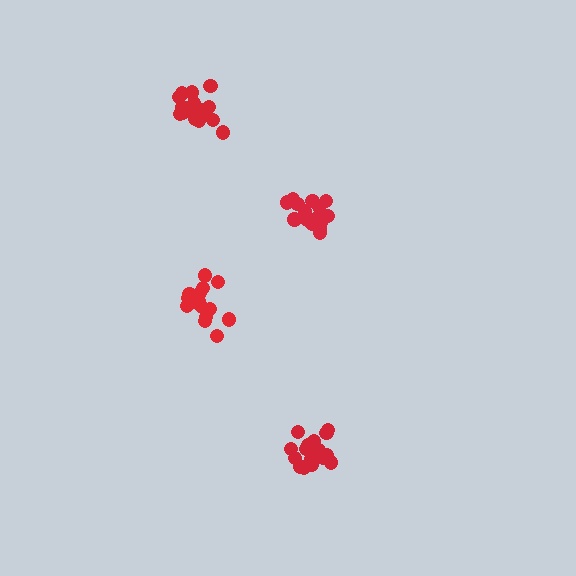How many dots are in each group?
Group 1: 18 dots, Group 2: 19 dots, Group 3: 17 dots, Group 4: 16 dots (70 total).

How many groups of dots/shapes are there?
There are 4 groups.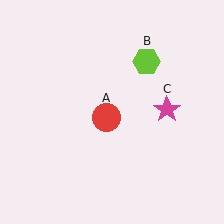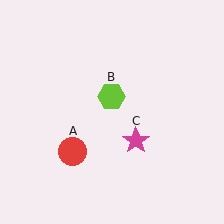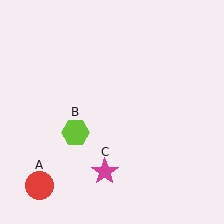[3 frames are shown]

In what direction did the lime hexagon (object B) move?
The lime hexagon (object B) moved down and to the left.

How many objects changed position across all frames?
3 objects changed position: red circle (object A), lime hexagon (object B), magenta star (object C).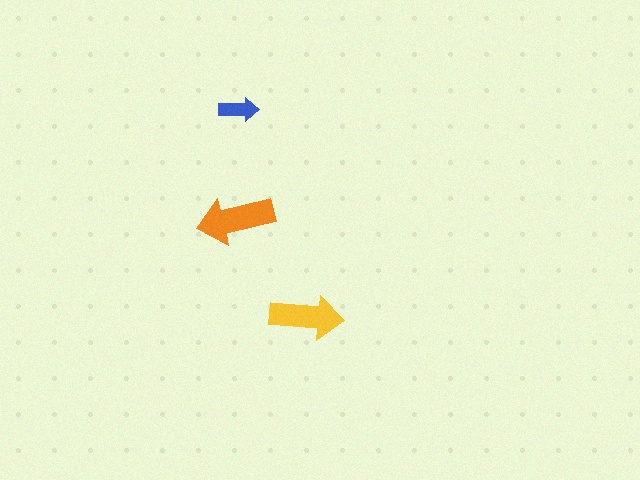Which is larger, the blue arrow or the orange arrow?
The orange one.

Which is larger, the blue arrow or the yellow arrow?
The yellow one.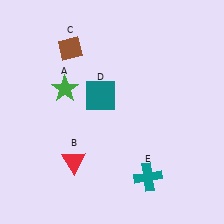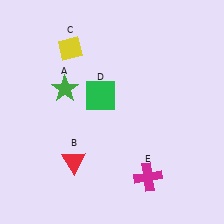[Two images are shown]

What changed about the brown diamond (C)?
In Image 1, C is brown. In Image 2, it changed to yellow.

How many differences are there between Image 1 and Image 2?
There are 3 differences between the two images.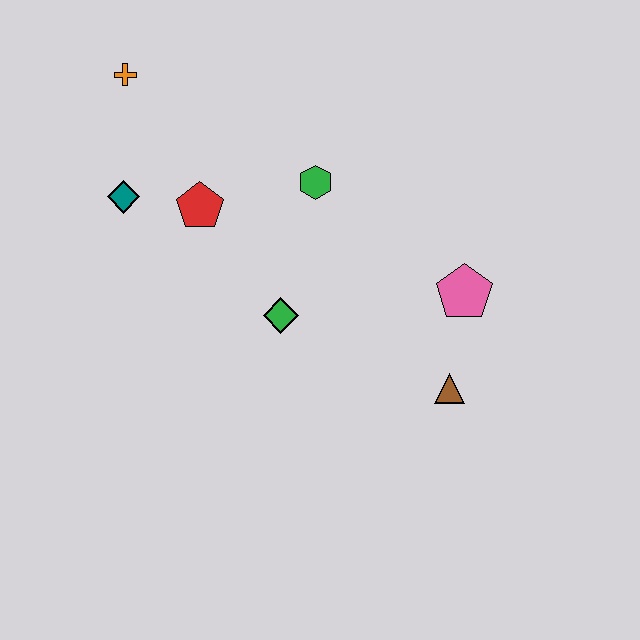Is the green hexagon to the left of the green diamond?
No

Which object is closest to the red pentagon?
The teal diamond is closest to the red pentagon.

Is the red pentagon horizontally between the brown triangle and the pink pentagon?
No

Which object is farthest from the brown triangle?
The orange cross is farthest from the brown triangle.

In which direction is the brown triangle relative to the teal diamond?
The brown triangle is to the right of the teal diamond.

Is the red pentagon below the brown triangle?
No